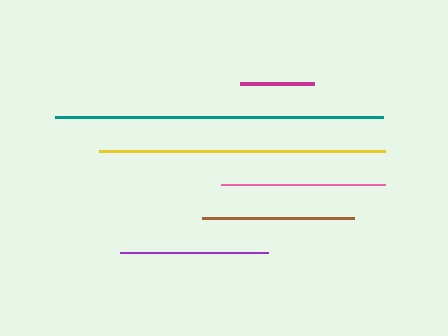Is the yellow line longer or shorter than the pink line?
The yellow line is longer than the pink line.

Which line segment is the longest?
The teal line is the longest at approximately 328 pixels.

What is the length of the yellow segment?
The yellow segment is approximately 286 pixels long.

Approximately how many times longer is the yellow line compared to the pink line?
The yellow line is approximately 1.7 times the length of the pink line.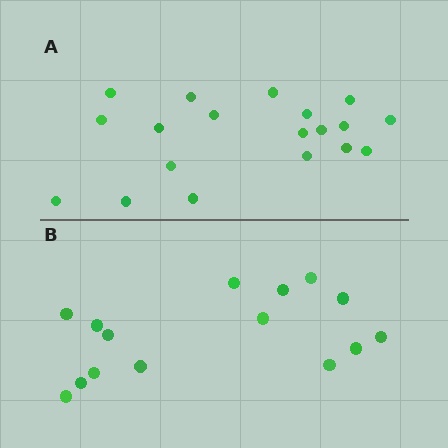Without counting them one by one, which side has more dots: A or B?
Region A (the top region) has more dots.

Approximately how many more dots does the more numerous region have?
Region A has about 4 more dots than region B.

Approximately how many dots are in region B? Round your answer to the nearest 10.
About 20 dots. (The exact count is 15, which rounds to 20.)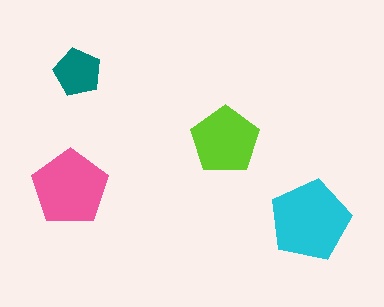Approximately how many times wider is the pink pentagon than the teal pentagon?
About 1.5 times wider.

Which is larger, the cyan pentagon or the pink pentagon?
The cyan one.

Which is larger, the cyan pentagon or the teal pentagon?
The cyan one.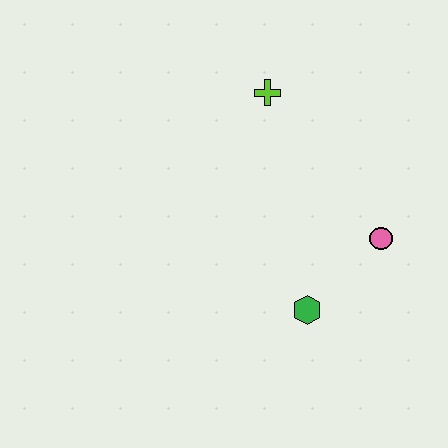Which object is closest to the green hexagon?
The pink circle is closest to the green hexagon.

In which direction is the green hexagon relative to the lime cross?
The green hexagon is below the lime cross.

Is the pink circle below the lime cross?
Yes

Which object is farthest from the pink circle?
The lime cross is farthest from the pink circle.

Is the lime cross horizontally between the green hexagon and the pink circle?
No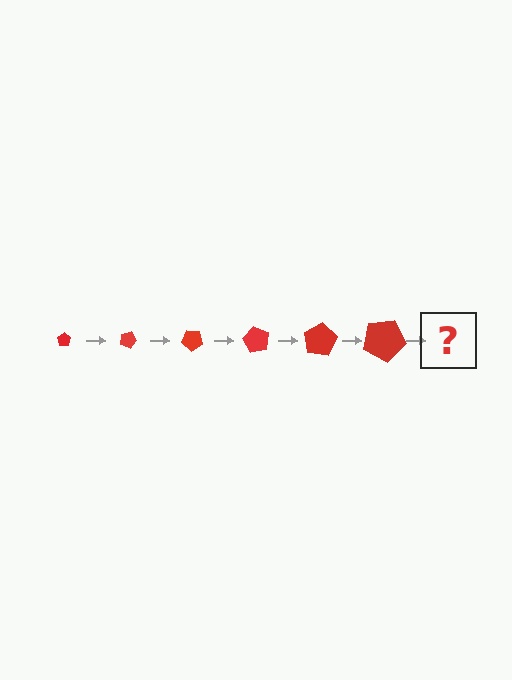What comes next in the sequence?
The next element should be a pentagon, larger than the previous one and rotated 120 degrees from the start.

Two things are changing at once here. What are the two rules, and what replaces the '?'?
The two rules are that the pentagon grows larger each step and it rotates 20 degrees each step. The '?' should be a pentagon, larger than the previous one and rotated 120 degrees from the start.